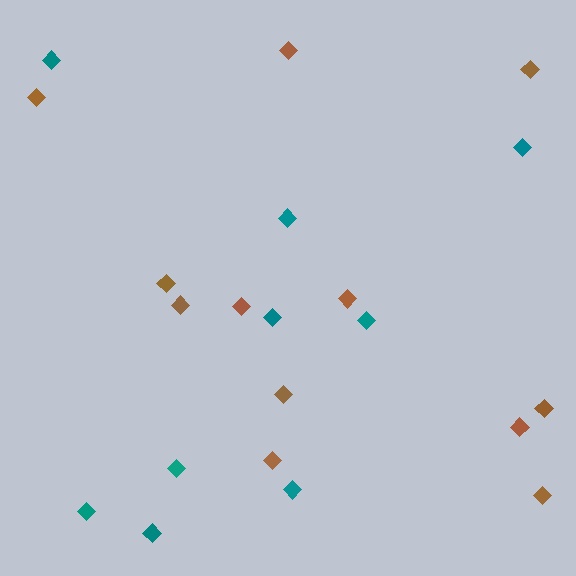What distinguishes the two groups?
There are 2 groups: one group of teal diamonds (9) and one group of brown diamonds (12).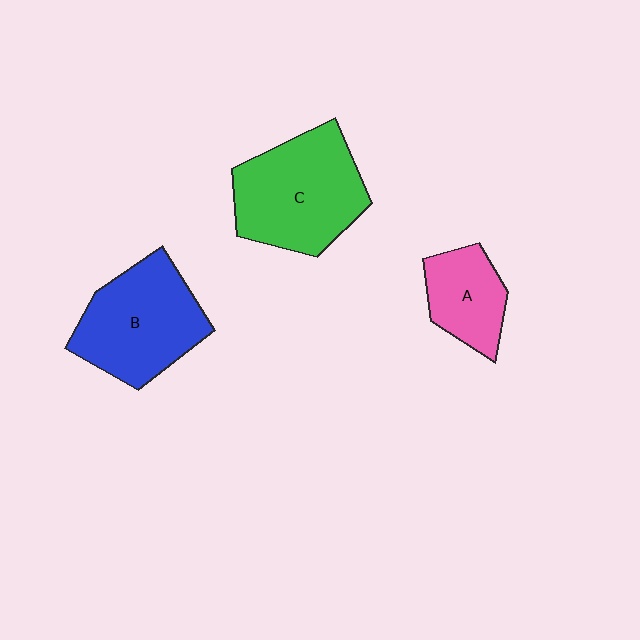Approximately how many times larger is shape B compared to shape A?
Approximately 1.7 times.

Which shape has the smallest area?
Shape A (pink).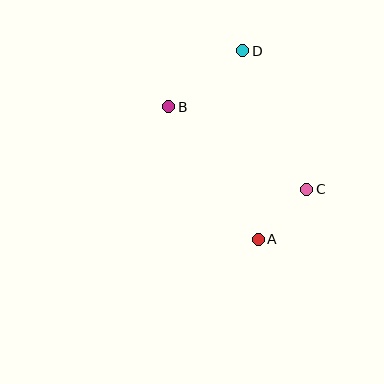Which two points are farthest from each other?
Points A and D are farthest from each other.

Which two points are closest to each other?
Points A and C are closest to each other.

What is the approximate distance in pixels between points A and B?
The distance between A and B is approximately 159 pixels.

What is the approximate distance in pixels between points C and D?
The distance between C and D is approximately 153 pixels.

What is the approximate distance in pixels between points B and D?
The distance between B and D is approximately 93 pixels.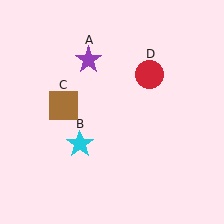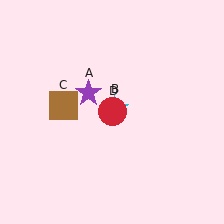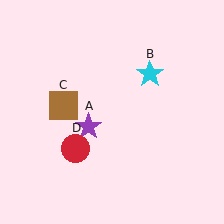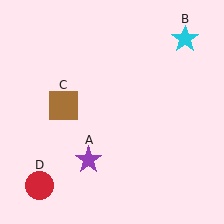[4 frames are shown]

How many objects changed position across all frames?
3 objects changed position: purple star (object A), cyan star (object B), red circle (object D).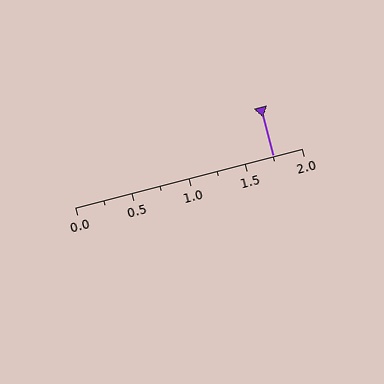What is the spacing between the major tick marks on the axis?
The major ticks are spaced 0.5 apart.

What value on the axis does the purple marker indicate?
The marker indicates approximately 1.75.